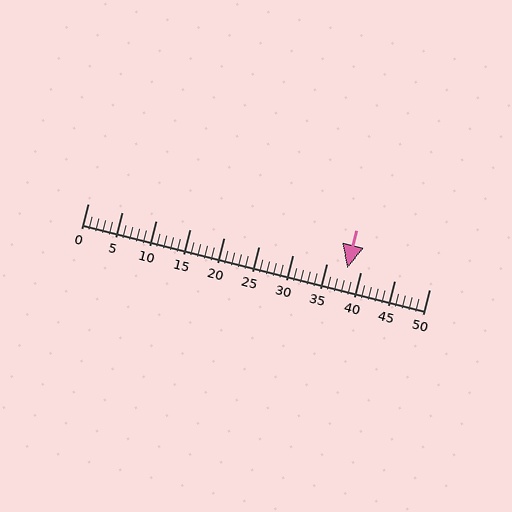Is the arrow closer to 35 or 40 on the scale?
The arrow is closer to 40.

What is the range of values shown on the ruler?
The ruler shows values from 0 to 50.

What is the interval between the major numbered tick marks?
The major tick marks are spaced 5 units apart.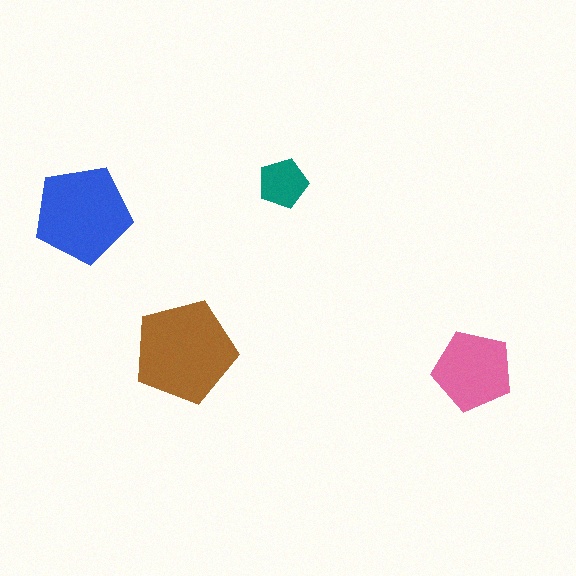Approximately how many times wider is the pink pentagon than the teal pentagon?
About 1.5 times wider.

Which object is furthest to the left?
The blue pentagon is leftmost.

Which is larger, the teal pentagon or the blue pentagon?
The blue one.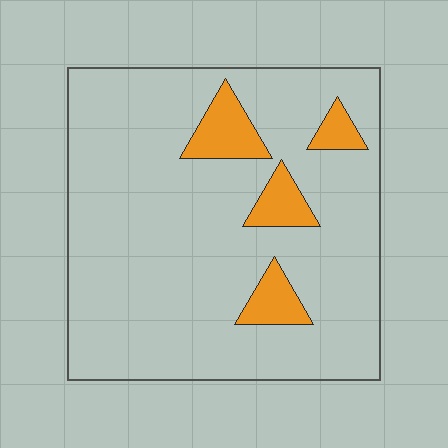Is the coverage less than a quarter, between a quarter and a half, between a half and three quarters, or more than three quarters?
Less than a quarter.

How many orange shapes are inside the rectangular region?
4.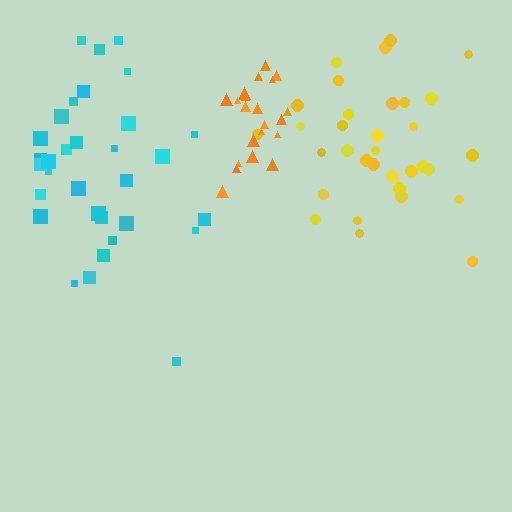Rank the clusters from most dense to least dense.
orange, yellow, cyan.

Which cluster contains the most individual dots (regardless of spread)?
Yellow (33).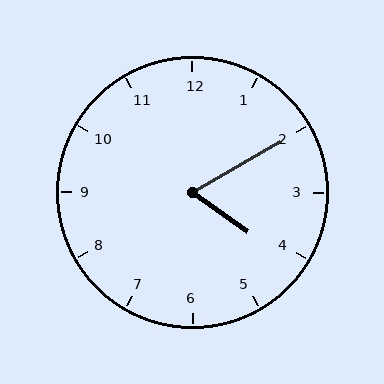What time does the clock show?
4:10.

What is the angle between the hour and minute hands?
Approximately 65 degrees.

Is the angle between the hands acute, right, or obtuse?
It is acute.